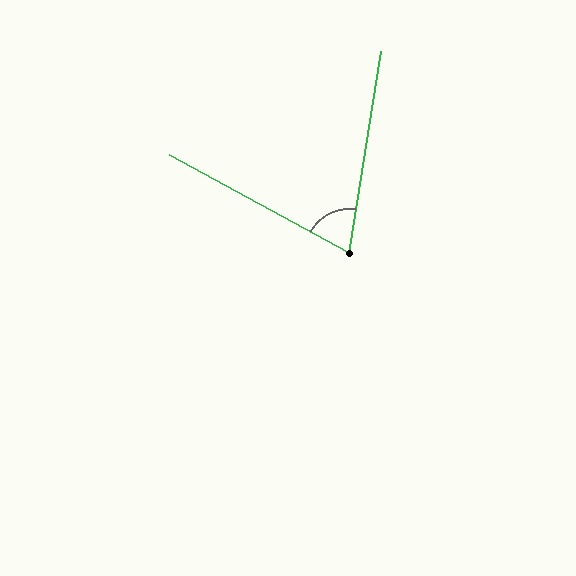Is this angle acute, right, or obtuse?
It is acute.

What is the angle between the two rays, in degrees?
Approximately 70 degrees.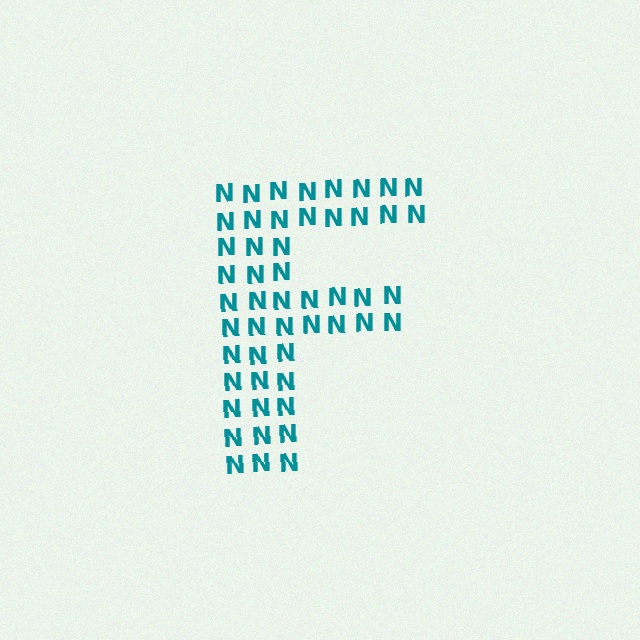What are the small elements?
The small elements are letter N's.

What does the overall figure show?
The overall figure shows the letter F.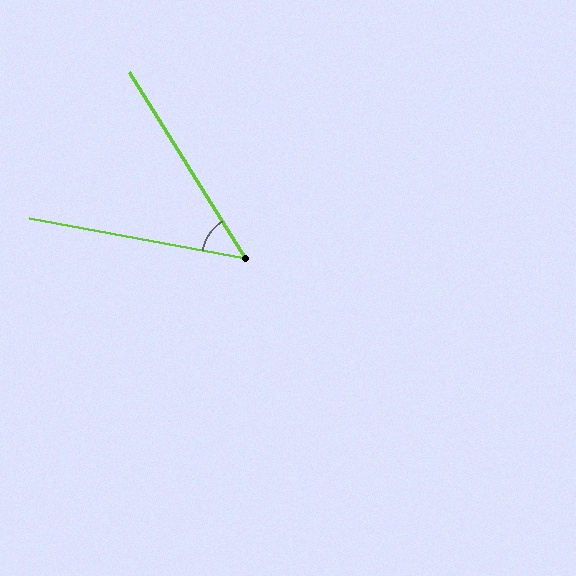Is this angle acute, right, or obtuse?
It is acute.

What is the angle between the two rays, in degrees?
Approximately 48 degrees.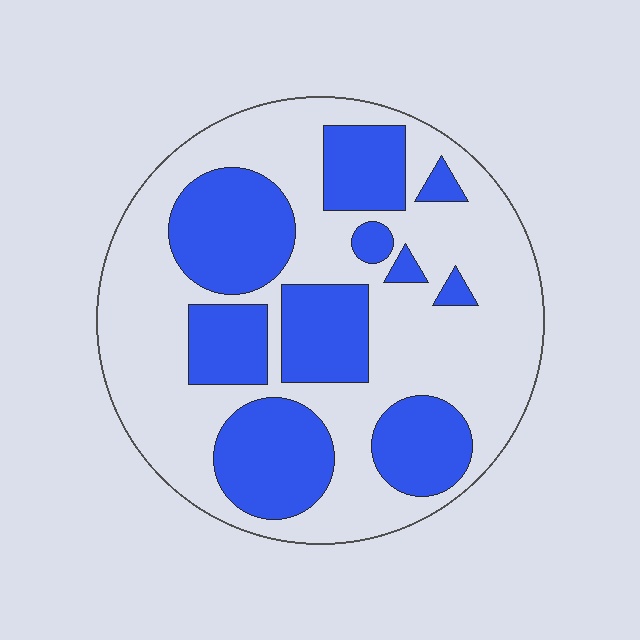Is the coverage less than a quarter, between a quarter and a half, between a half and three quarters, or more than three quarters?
Between a quarter and a half.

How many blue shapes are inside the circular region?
10.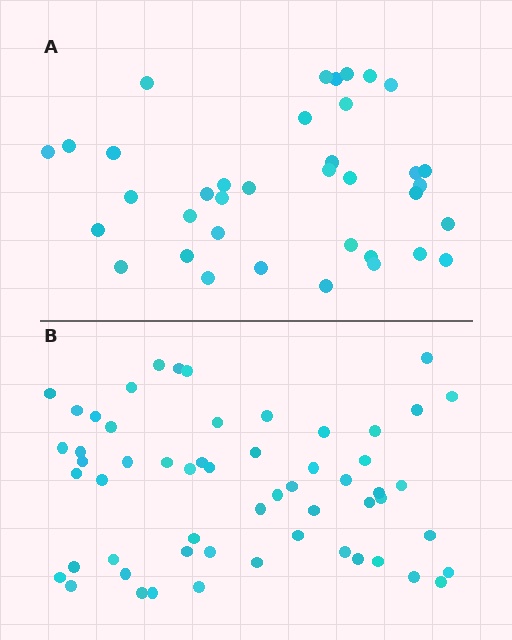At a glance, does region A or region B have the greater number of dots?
Region B (the bottom region) has more dots.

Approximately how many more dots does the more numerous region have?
Region B has approximately 20 more dots than region A.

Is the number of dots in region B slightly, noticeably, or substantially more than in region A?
Region B has substantially more. The ratio is roughly 1.5 to 1.